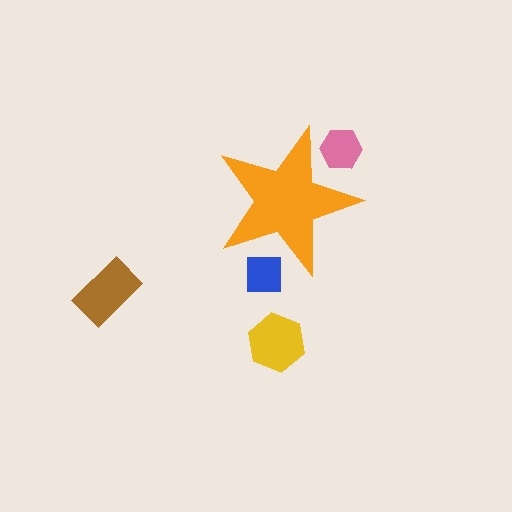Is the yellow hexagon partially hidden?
No, the yellow hexagon is fully visible.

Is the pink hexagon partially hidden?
Yes, the pink hexagon is partially hidden behind the orange star.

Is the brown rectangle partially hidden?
No, the brown rectangle is fully visible.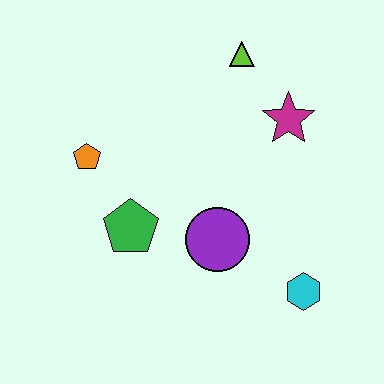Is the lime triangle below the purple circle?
No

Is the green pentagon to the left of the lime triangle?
Yes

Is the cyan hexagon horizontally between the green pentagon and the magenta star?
No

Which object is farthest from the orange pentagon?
The cyan hexagon is farthest from the orange pentagon.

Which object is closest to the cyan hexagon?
The purple circle is closest to the cyan hexagon.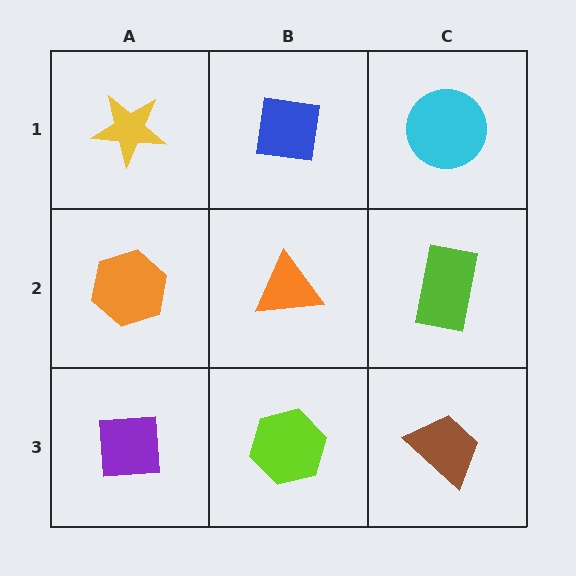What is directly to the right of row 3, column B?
A brown trapezoid.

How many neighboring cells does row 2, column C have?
3.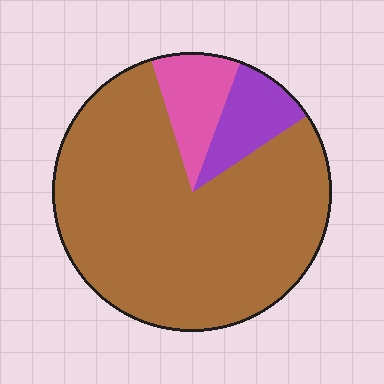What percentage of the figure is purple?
Purple takes up about one tenth (1/10) of the figure.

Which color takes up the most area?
Brown, at roughly 80%.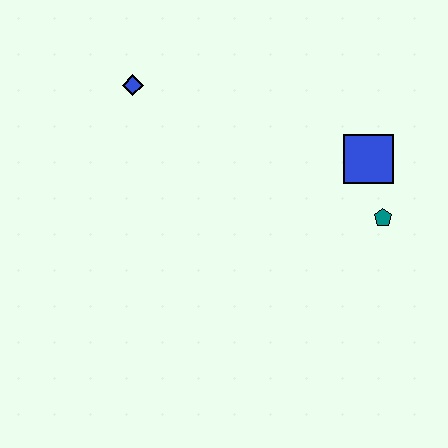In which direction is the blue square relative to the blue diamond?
The blue square is to the right of the blue diamond.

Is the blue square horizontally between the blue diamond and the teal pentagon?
Yes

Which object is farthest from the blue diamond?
The teal pentagon is farthest from the blue diamond.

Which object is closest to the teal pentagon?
The blue square is closest to the teal pentagon.